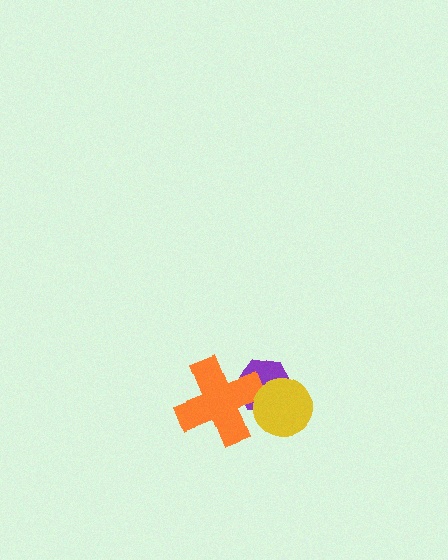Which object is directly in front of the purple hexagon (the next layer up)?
The orange cross is directly in front of the purple hexagon.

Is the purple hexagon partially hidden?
Yes, it is partially covered by another shape.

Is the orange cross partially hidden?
Yes, it is partially covered by another shape.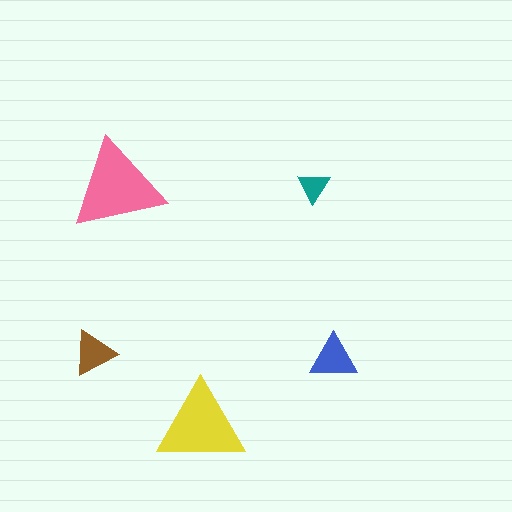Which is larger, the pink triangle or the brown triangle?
The pink one.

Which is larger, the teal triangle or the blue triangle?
The blue one.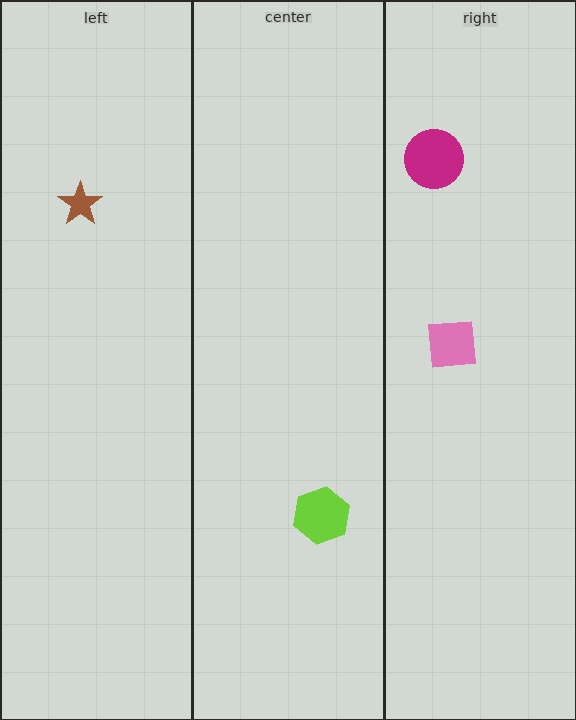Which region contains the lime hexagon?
The center region.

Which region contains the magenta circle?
The right region.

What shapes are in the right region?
The magenta circle, the pink square.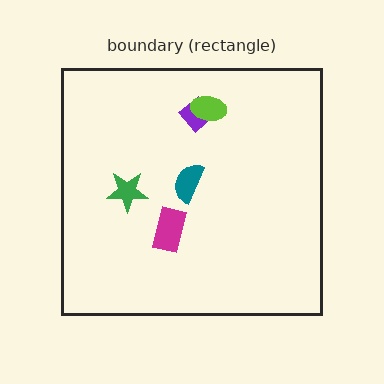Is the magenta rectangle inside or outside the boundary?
Inside.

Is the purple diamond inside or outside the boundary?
Inside.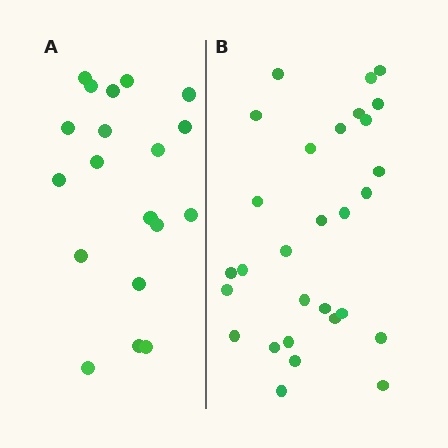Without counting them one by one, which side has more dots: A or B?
Region B (the right region) has more dots.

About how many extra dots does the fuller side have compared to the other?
Region B has roughly 10 or so more dots than region A.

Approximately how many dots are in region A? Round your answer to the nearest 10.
About 20 dots. (The exact count is 19, which rounds to 20.)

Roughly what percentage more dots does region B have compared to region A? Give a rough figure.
About 55% more.